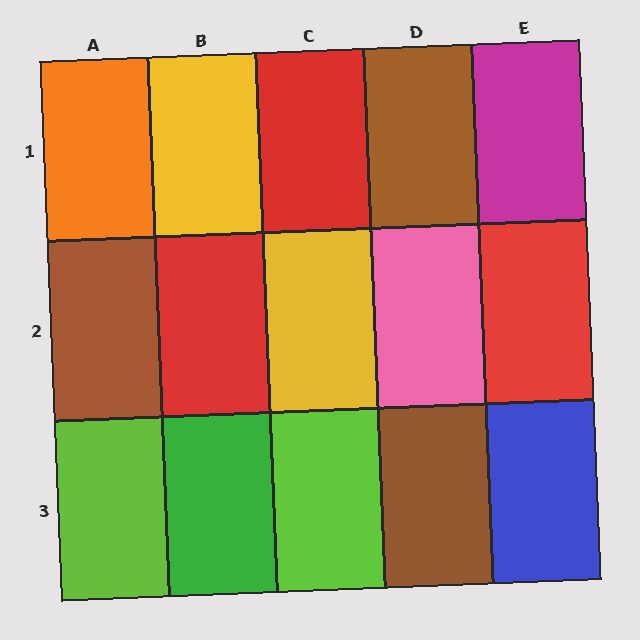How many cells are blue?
1 cell is blue.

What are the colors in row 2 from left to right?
Brown, red, yellow, pink, red.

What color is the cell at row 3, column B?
Green.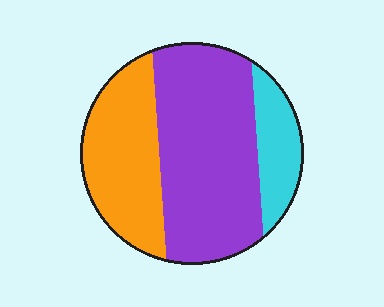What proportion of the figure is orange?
Orange takes up about one third (1/3) of the figure.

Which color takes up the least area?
Cyan, at roughly 15%.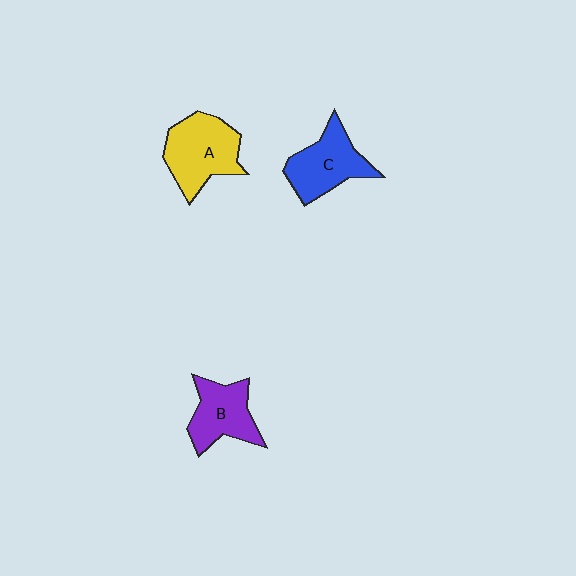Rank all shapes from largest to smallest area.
From largest to smallest: A (yellow), C (blue), B (purple).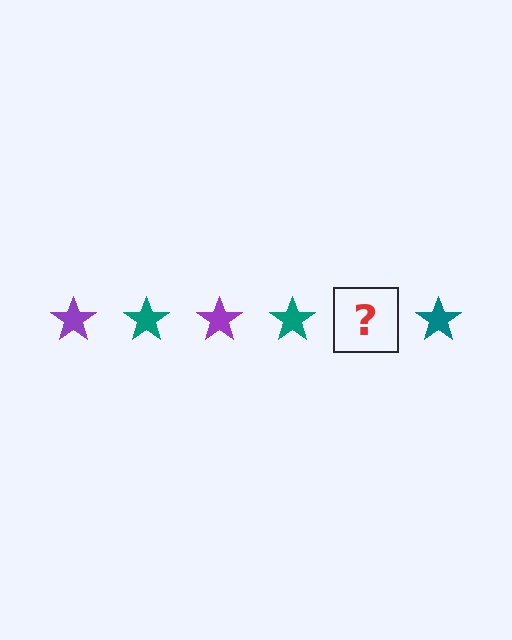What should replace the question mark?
The question mark should be replaced with a purple star.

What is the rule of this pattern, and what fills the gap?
The rule is that the pattern cycles through purple, teal stars. The gap should be filled with a purple star.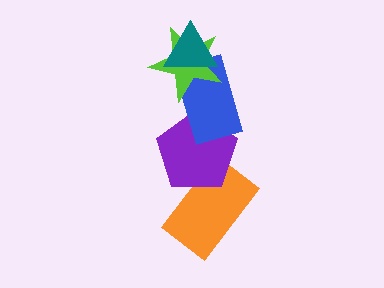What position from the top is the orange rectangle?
The orange rectangle is 5th from the top.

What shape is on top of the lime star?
The teal triangle is on top of the lime star.